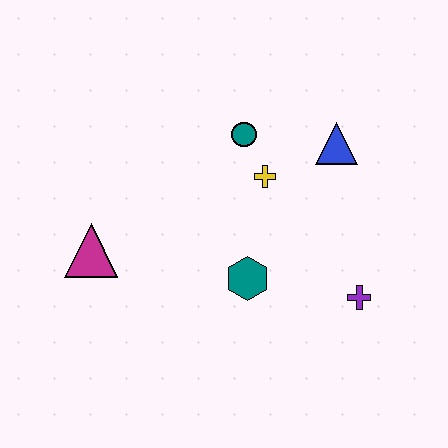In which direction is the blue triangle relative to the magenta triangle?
The blue triangle is to the right of the magenta triangle.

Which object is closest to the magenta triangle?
The teal hexagon is closest to the magenta triangle.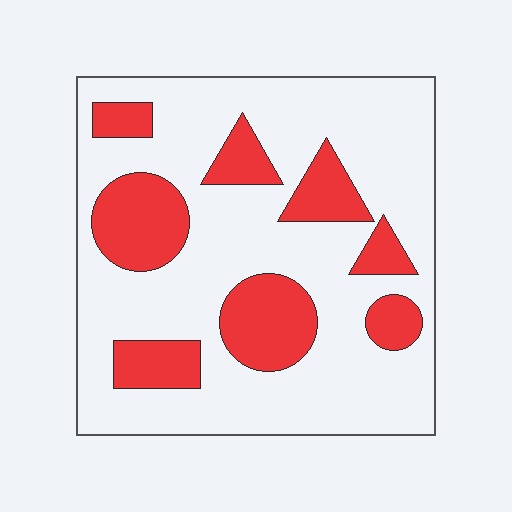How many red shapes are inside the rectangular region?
8.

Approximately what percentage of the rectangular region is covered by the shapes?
Approximately 25%.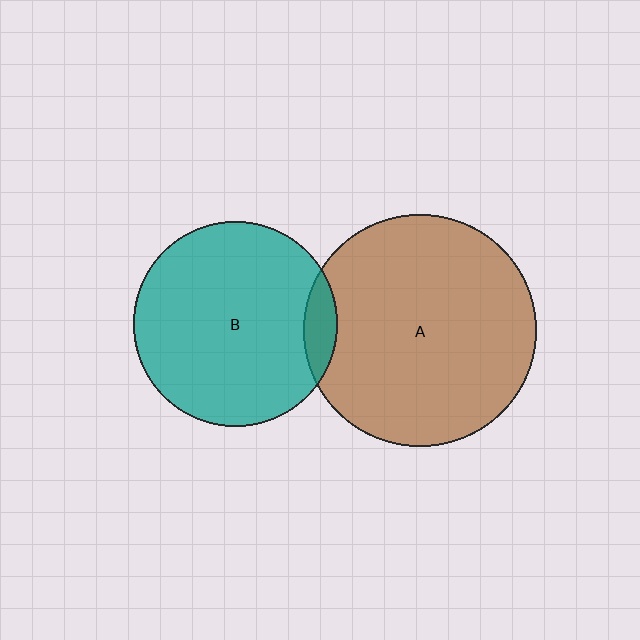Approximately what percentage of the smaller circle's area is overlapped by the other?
Approximately 10%.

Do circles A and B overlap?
Yes.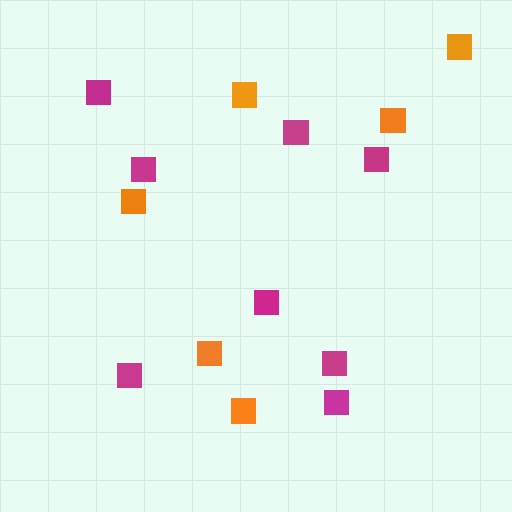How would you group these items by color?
There are 2 groups: one group of orange squares (6) and one group of magenta squares (8).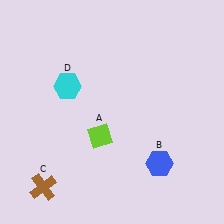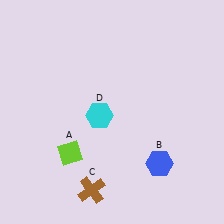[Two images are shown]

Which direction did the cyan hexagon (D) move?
The cyan hexagon (D) moved right.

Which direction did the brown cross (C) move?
The brown cross (C) moved right.